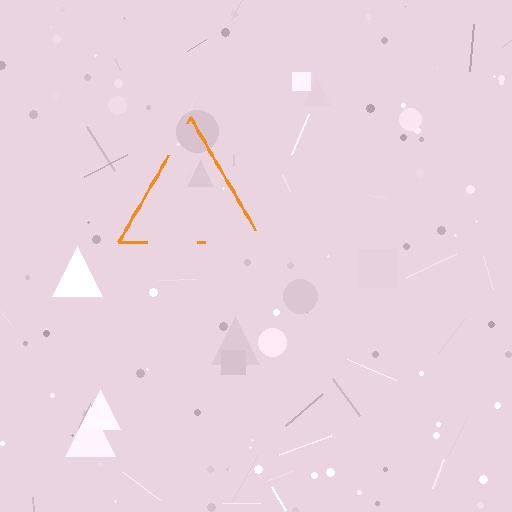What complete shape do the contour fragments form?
The contour fragments form a triangle.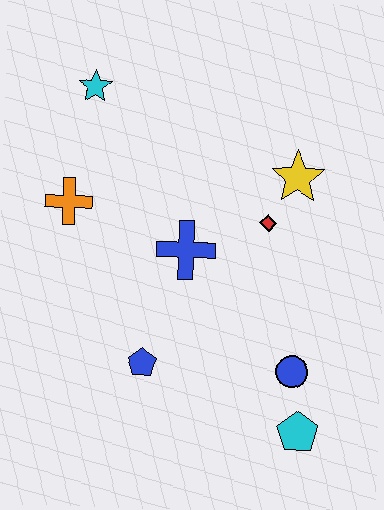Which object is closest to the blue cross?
The red diamond is closest to the blue cross.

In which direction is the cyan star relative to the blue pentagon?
The cyan star is above the blue pentagon.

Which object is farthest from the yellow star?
The cyan pentagon is farthest from the yellow star.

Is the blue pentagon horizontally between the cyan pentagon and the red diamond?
No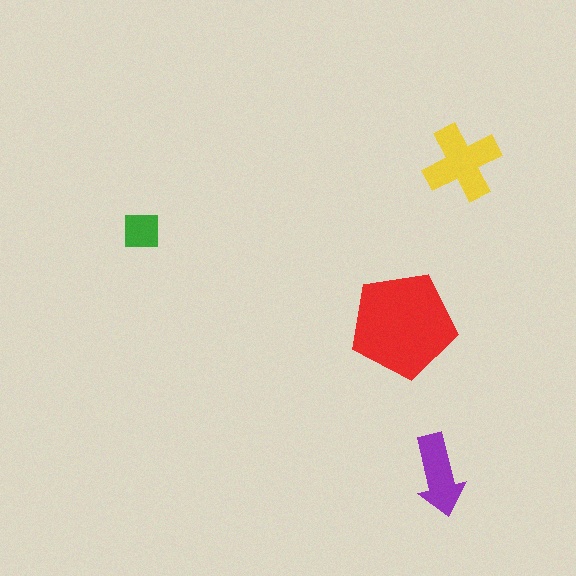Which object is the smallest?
The green square.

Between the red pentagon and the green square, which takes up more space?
The red pentagon.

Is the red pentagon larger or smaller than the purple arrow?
Larger.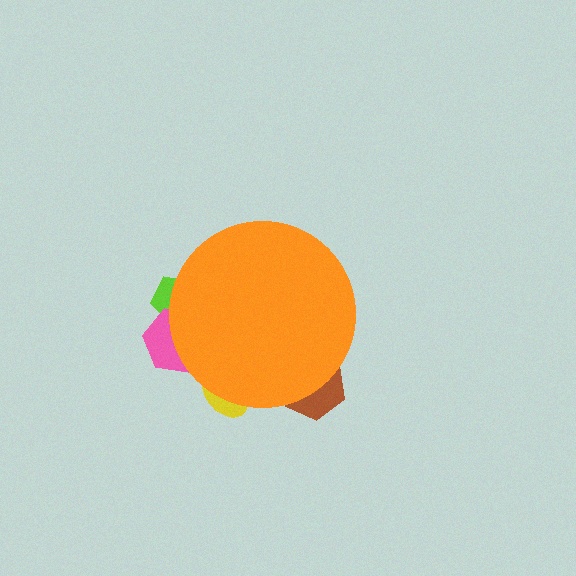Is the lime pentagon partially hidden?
Yes, the lime pentagon is partially hidden behind the orange circle.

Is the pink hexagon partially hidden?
Yes, the pink hexagon is partially hidden behind the orange circle.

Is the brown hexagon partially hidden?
Yes, the brown hexagon is partially hidden behind the orange circle.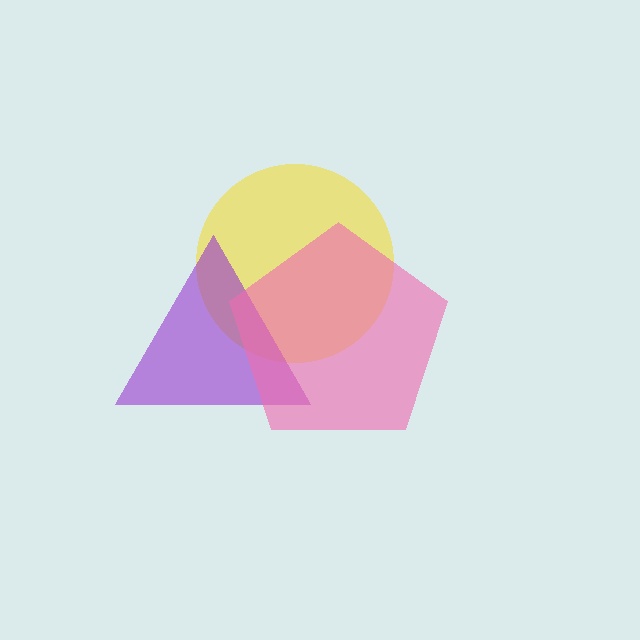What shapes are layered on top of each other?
The layered shapes are: a yellow circle, a purple triangle, a pink pentagon.